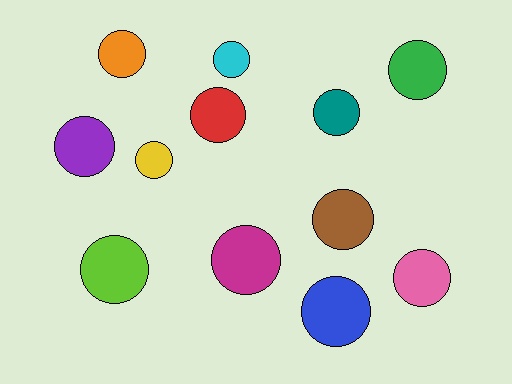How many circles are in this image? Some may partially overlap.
There are 12 circles.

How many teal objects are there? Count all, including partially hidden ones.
There is 1 teal object.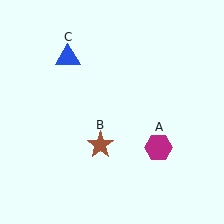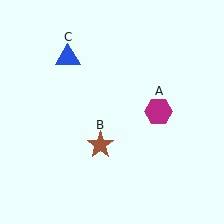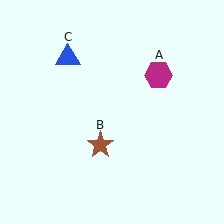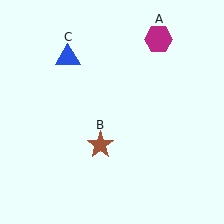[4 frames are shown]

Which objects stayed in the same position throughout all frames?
Brown star (object B) and blue triangle (object C) remained stationary.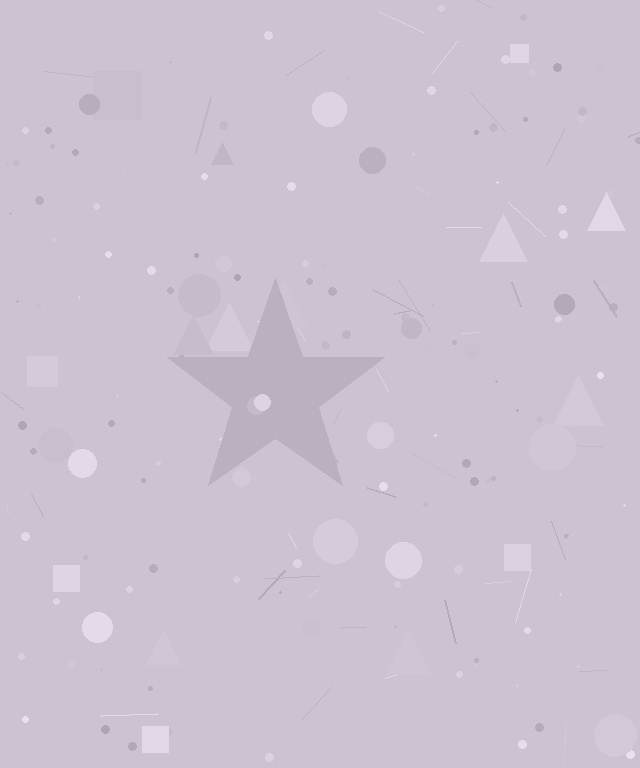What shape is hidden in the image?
A star is hidden in the image.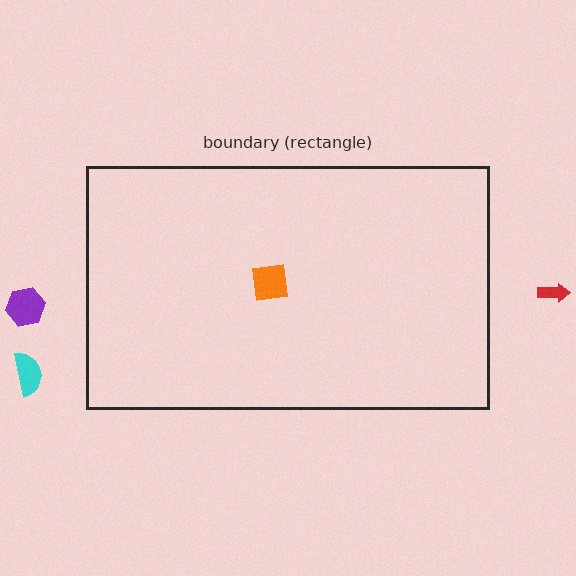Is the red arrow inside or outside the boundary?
Outside.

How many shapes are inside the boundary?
1 inside, 3 outside.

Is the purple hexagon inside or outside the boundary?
Outside.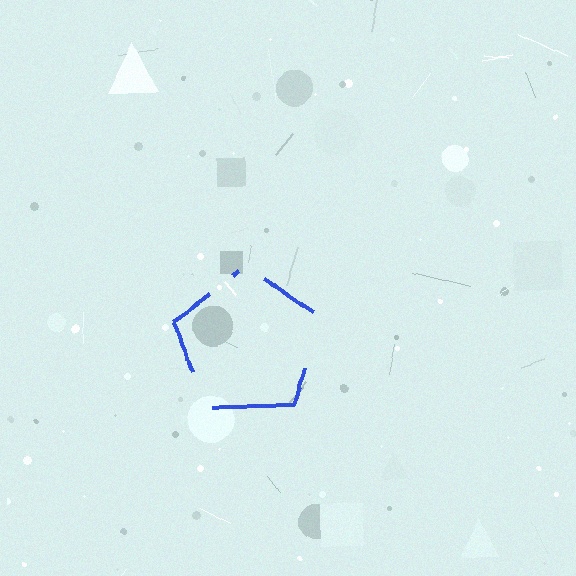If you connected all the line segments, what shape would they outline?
They would outline a pentagon.